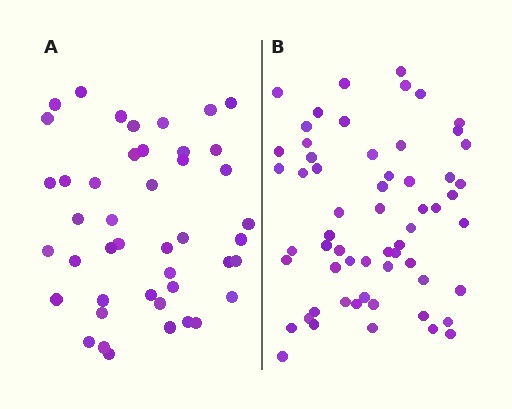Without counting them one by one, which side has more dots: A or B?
Region B (the right region) has more dots.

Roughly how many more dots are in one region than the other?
Region B has approximately 15 more dots than region A.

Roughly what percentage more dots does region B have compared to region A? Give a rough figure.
About 35% more.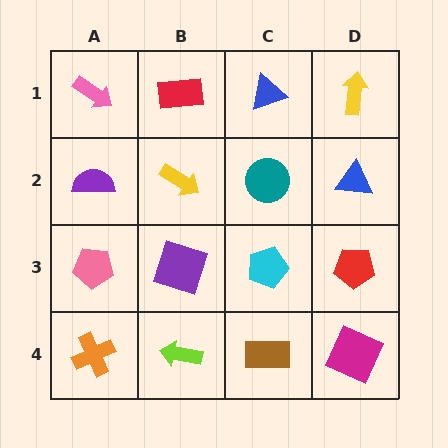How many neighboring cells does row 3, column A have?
3.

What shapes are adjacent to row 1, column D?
A blue triangle (row 2, column D), a blue triangle (row 1, column C).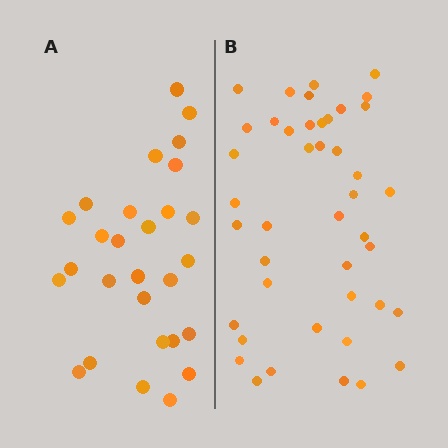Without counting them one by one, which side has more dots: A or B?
Region B (the right region) has more dots.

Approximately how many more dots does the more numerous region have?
Region B has approximately 15 more dots than region A.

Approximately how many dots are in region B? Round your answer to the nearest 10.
About 40 dots. (The exact count is 43, which rounds to 40.)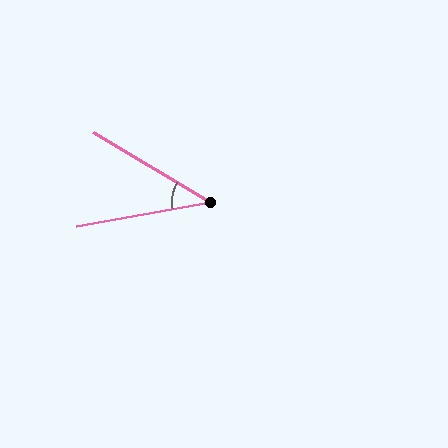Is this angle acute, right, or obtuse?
It is acute.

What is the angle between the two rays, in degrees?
Approximately 41 degrees.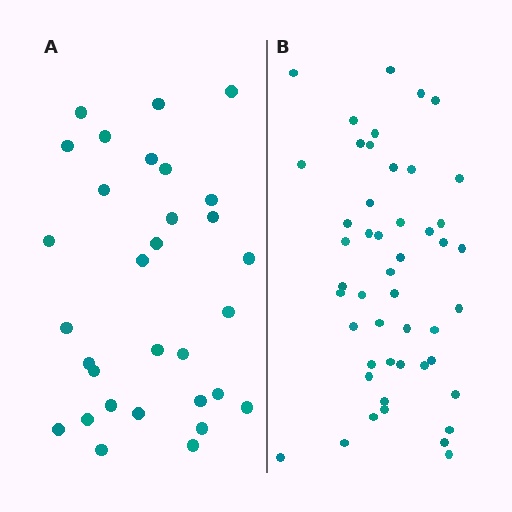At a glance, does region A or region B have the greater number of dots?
Region B (the right region) has more dots.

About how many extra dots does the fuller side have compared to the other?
Region B has approximately 15 more dots than region A.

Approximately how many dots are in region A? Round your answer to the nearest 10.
About 30 dots. (The exact count is 31, which rounds to 30.)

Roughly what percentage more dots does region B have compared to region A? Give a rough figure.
About 55% more.